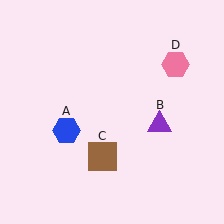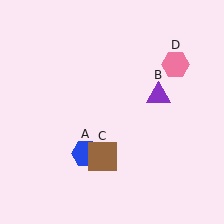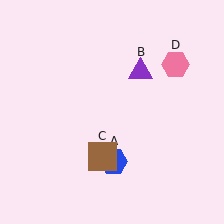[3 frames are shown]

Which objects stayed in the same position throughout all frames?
Brown square (object C) and pink hexagon (object D) remained stationary.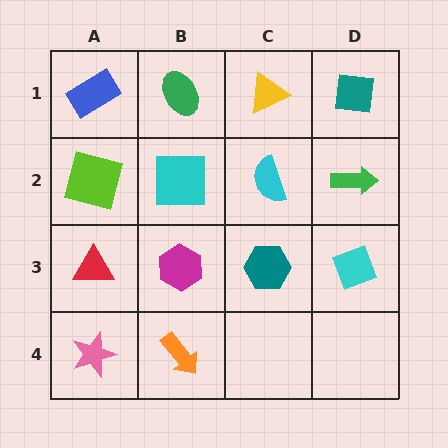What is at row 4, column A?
A pink star.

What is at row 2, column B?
A cyan square.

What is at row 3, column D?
A cyan diamond.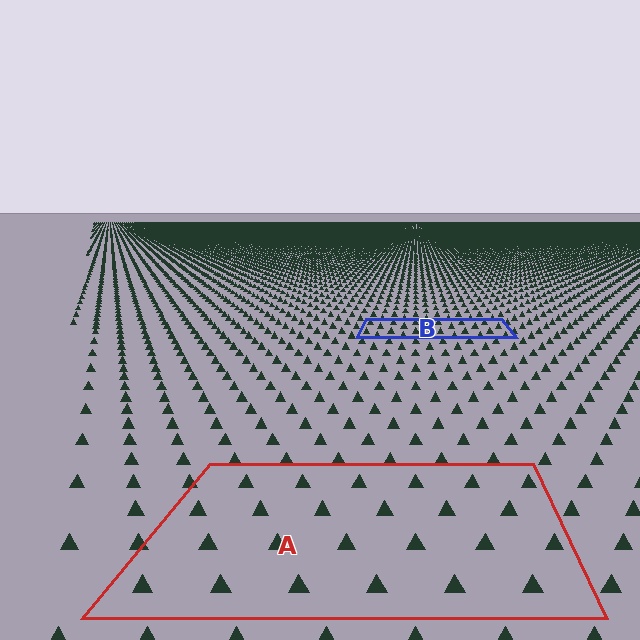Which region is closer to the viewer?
Region A is closer. The texture elements there are larger and more spread out.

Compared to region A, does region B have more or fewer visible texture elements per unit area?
Region B has more texture elements per unit area — they are packed more densely because it is farther away.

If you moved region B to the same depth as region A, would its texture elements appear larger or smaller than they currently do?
They would appear larger. At a closer depth, the same texture elements are projected at a bigger on-screen size.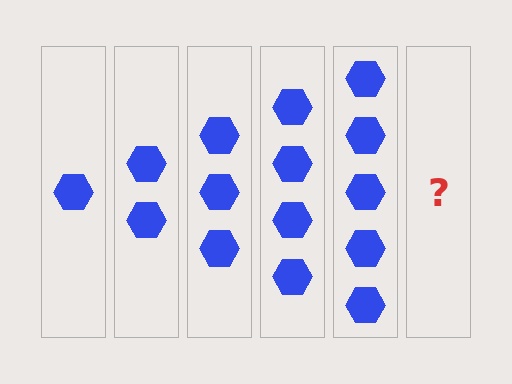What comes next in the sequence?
The next element should be 6 hexagons.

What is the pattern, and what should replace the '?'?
The pattern is that each step adds one more hexagon. The '?' should be 6 hexagons.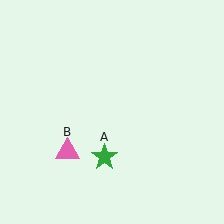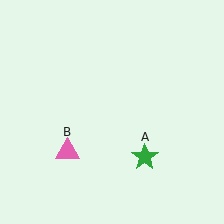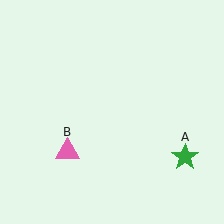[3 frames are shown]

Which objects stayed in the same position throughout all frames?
Pink triangle (object B) remained stationary.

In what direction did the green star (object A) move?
The green star (object A) moved right.